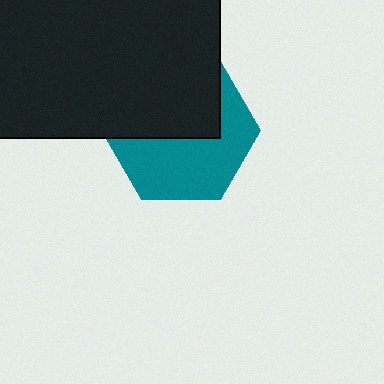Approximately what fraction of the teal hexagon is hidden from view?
Roughly 48% of the teal hexagon is hidden behind the black rectangle.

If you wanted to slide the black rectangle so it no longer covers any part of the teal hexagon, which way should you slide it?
Slide it up — that is the most direct way to separate the two shapes.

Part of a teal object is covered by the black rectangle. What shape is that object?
It is a hexagon.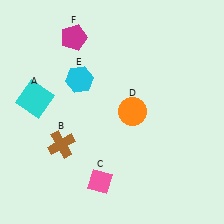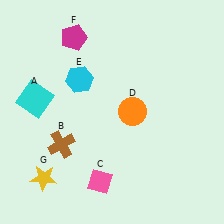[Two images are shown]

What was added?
A yellow star (G) was added in Image 2.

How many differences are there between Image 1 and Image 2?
There is 1 difference between the two images.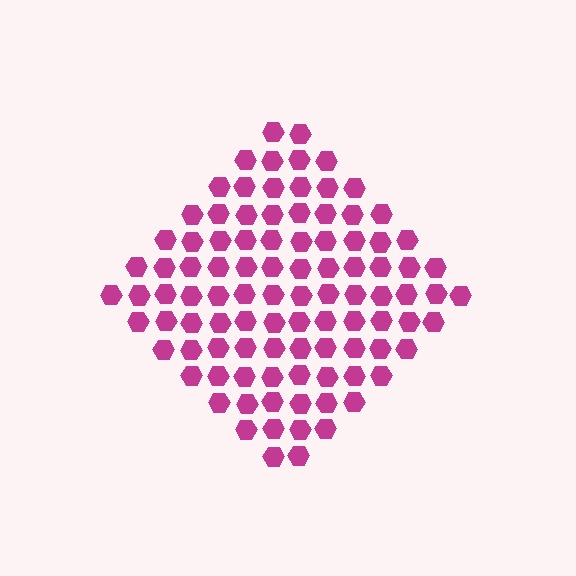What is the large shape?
The large shape is a diamond.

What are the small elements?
The small elements are hexagons.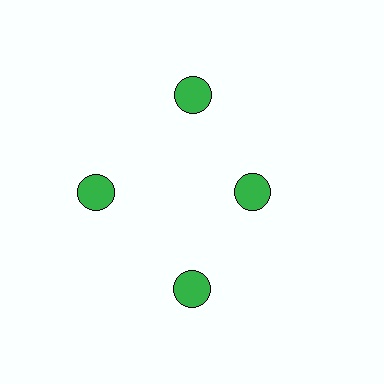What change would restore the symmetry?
The symmetry would be restored by moving it outward, back onto the ring so that all 4 circles sit at equal angles and equal distance from the center.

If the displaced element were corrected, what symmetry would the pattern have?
It would have 4-fold rotational symmetry — the pattern would map onto itself every 90 degrees.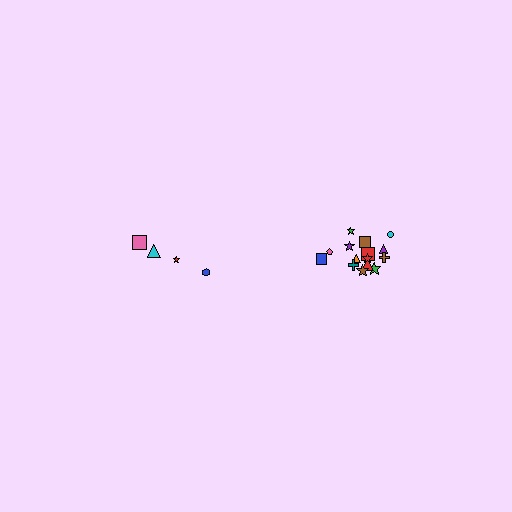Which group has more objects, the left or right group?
The right group.